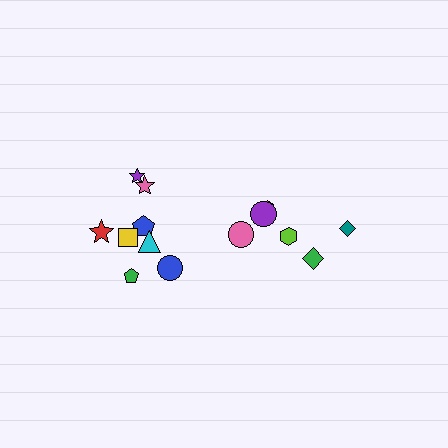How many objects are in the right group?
There are 6 objects.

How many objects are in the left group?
There are 8 objects.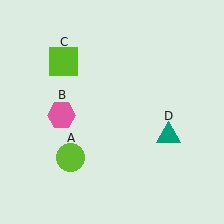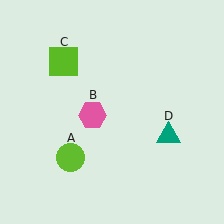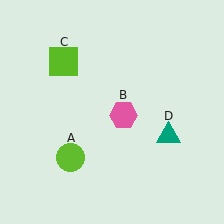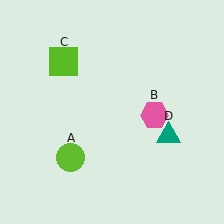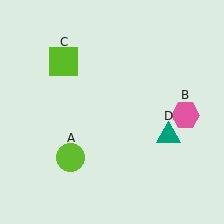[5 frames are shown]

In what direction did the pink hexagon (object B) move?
The pink hexagon (object B) moved right.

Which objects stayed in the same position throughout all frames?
Lime circle (object A) and lime square (object C) and teal triangle (object D) remained stationary.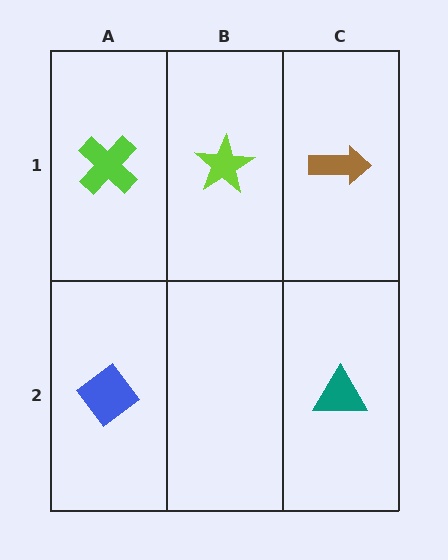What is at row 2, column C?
A teal triangle.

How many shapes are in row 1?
3 shapes.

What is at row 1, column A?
A lime cross.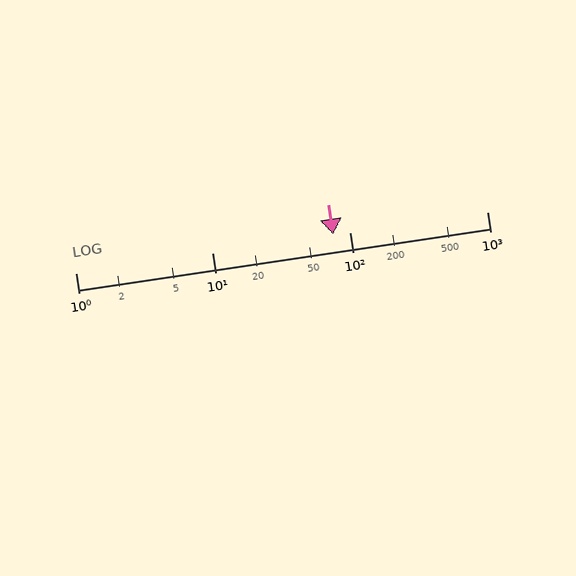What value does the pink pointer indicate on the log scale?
The pointer indicates approximately 76.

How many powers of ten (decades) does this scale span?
The scale spans 3 decades, from 1 to 1000.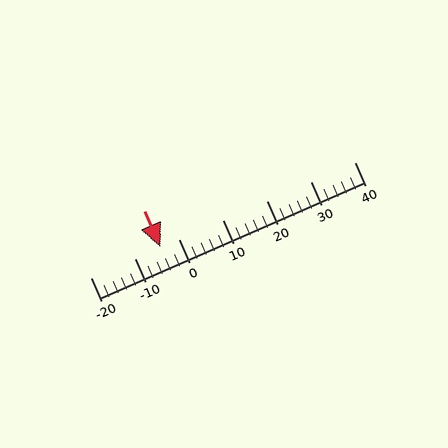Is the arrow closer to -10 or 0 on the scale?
The arrow is closer to 0.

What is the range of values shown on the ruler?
The ruler shows values from -20 to 40.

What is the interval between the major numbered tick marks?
The major tick marks are spaced 10 units apart.